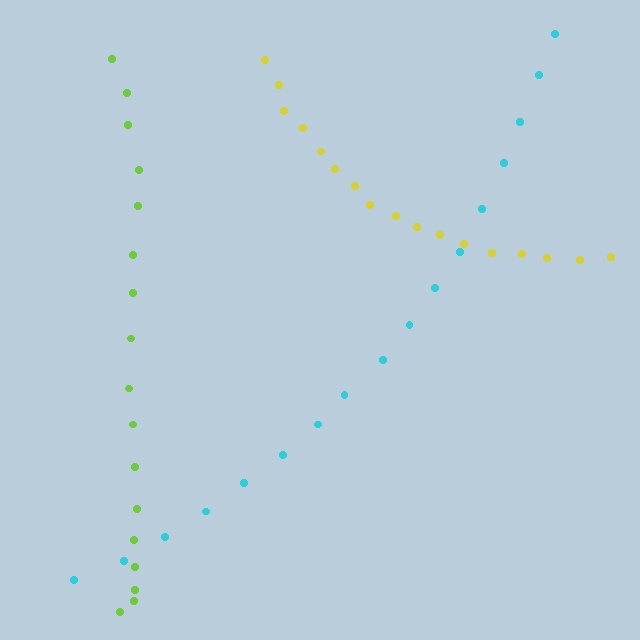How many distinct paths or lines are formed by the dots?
There are 3 distinct paths.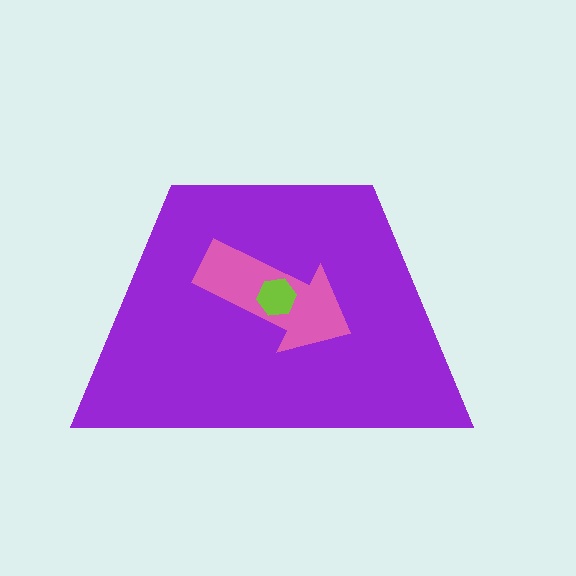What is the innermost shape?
The lime hexagon.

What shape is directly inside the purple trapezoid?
The pink arrow.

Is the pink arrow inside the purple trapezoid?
Yes.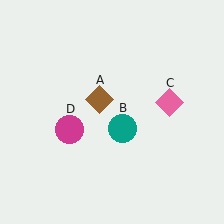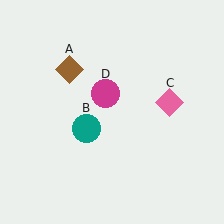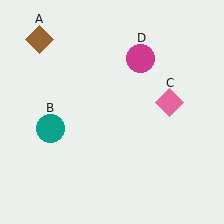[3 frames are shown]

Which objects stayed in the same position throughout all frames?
Pink diamond (object C) remained stationary.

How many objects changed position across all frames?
3 objects changed position: brown diamond (object A), teal circle (object B), magenta circle (object D).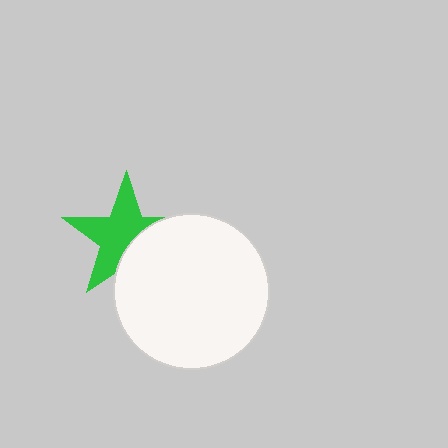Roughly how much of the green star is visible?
About half of it is visible (roughly 64%).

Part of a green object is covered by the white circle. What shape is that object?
It is a star.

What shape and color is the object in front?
The object in front is a white circle.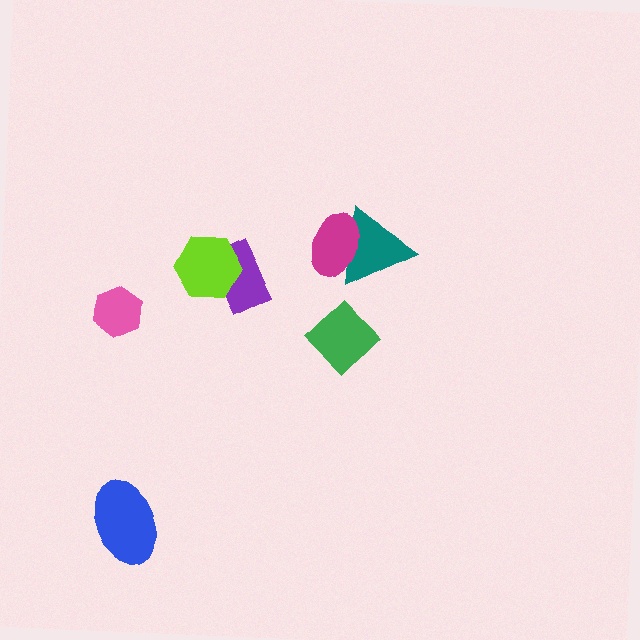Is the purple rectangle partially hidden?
Yes, it is partially covered by another shape.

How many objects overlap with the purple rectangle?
1 object overlaps with the purple rectangle.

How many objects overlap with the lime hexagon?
1 object overlaps with the lime hexagon.